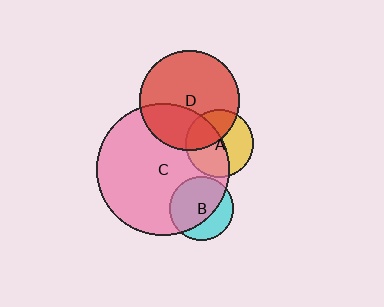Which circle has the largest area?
Circle C (pink).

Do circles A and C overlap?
Yes.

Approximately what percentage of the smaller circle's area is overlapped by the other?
Approximately 50%.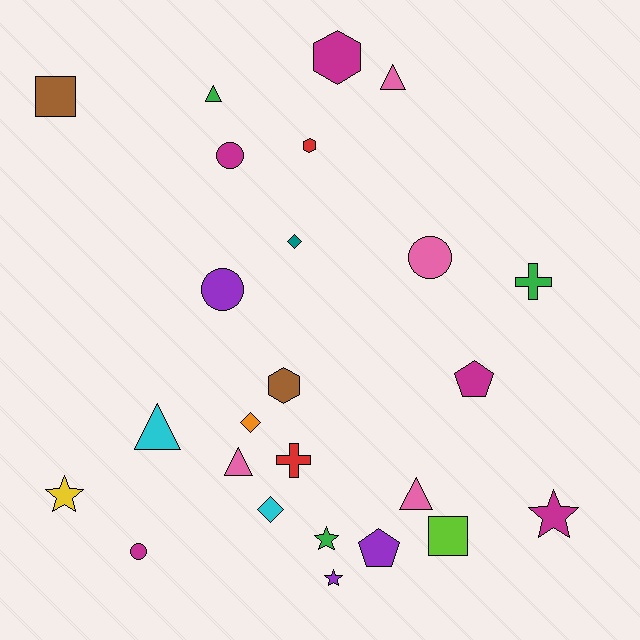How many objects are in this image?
There are 25 objects.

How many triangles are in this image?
There are 5 triangles.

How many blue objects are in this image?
There are no blue objects.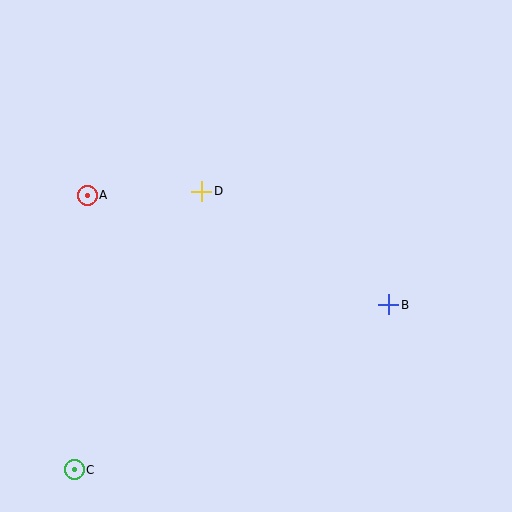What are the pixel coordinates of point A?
Point A is at (87, 195).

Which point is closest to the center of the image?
Point D at (202, 191) is closest to the center.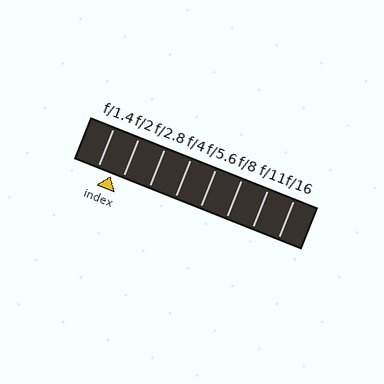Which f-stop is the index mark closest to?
The index mark is closest to f/2.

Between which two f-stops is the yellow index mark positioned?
The index mark is between f/1.4 and f/2.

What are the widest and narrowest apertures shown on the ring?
The widest aperture shown is f/1.4 and the narrowest is f/16.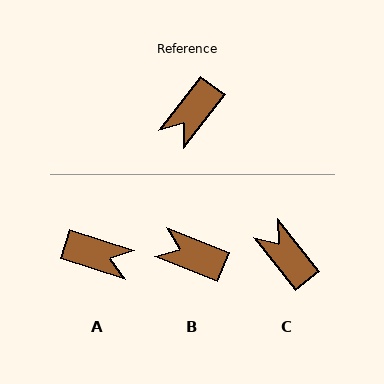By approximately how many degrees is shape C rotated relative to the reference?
Approximately 104 degrees clockwise.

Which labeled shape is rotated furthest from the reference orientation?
A, about 110 degrees away.